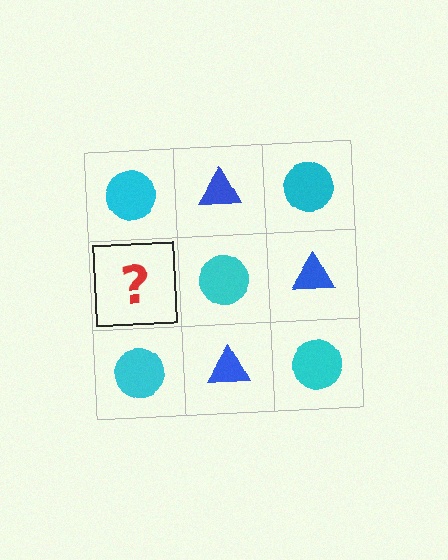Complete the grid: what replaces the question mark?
The question mark should be replaced with a blue triangle.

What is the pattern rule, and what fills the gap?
The rule is that it alternates cyan circle and blue triangle in a checkerboard pattern. The gap should be filled with a blue triangle.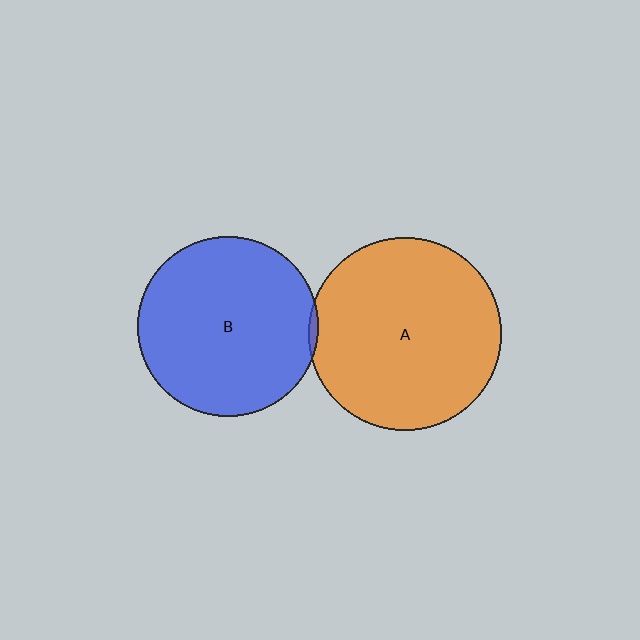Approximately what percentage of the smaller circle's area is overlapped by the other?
Approximately 5%.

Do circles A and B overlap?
Yes.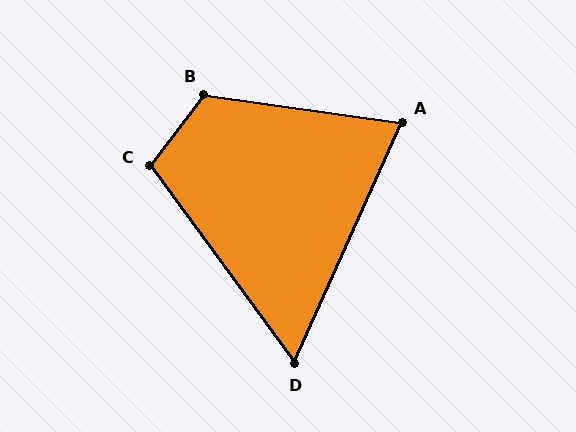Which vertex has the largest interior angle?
B, at approximately 120 degrees.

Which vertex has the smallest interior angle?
D, at approximately 60 degrees.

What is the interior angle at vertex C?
Approximately 106 degrees (obtuse).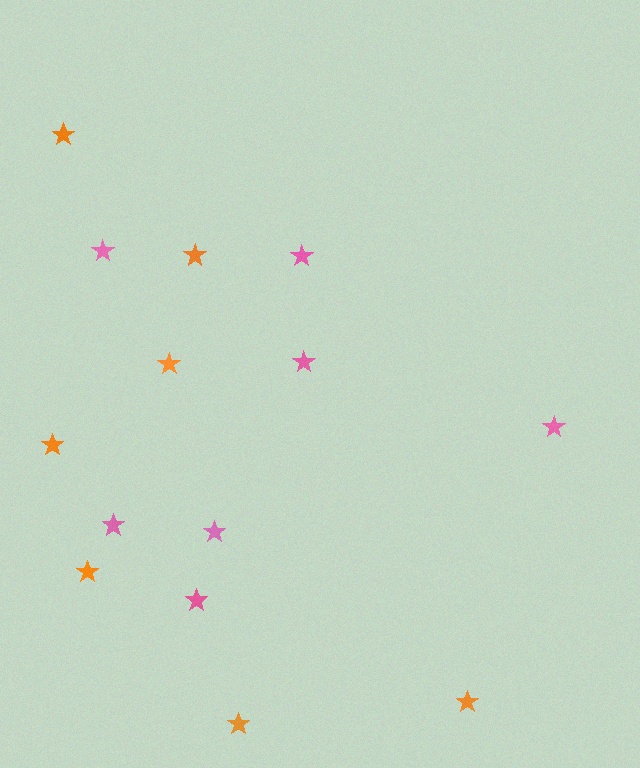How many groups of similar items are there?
There are 2 groups: one group of pink stars (7) and one group of orange stars (7).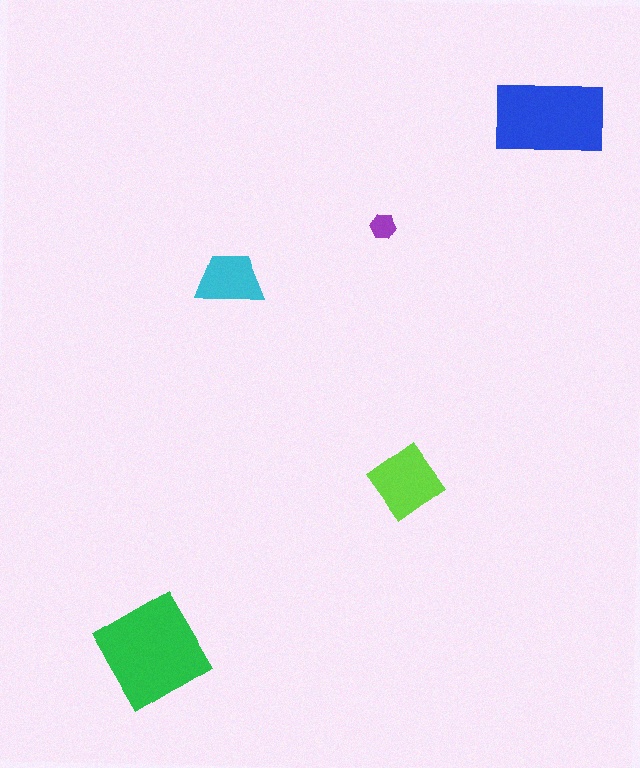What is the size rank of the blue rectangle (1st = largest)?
2nd.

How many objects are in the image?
There are 5 objects in the image.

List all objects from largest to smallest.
The green diamond, the blue rectangle, the lime diamond, the cyan trapezoid, the purple hexagon.